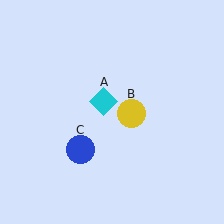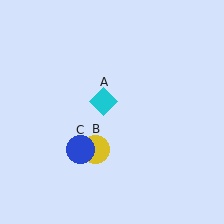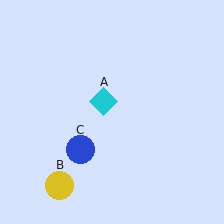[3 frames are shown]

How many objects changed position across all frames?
1 object changed position: yellow circle (object B).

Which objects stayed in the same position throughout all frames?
Cyan diamond (object A) and blue circle (object C) remained stationary.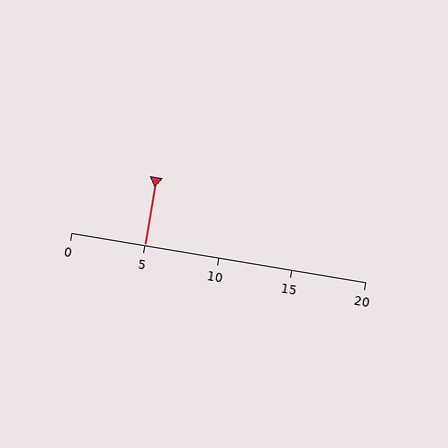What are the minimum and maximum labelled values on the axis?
The axis runs from 0 to 20.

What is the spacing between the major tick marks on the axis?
The major ticks are spaced 5 apart.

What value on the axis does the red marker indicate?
The marker indicates approximately 5.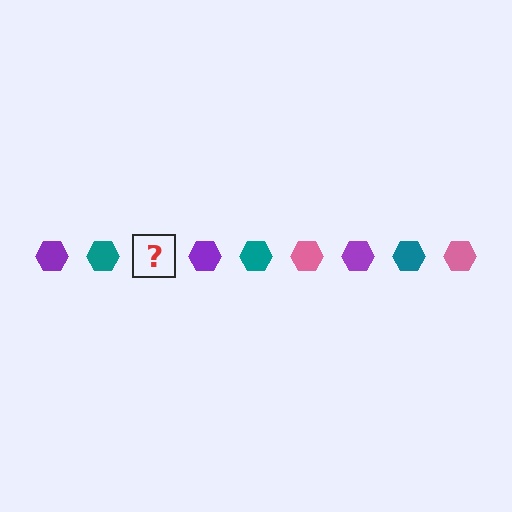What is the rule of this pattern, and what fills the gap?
The rule is that the pattern cycles through purple, teal, pink hexagons. The gap should be filled with a pink hexagon.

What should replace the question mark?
The question mark should be replaced with a pink hexagon.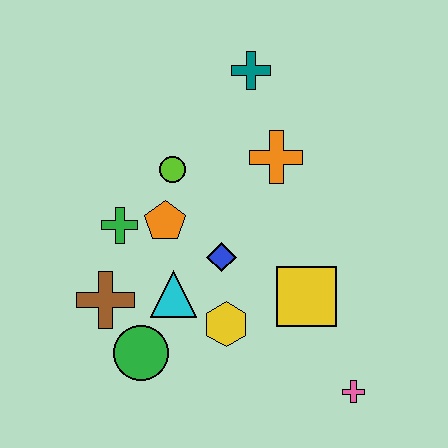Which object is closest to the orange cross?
The teal cross is closest to the orange cross.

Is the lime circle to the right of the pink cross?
No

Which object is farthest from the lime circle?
The pink cross is farthest from the lime circle.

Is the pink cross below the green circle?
Yes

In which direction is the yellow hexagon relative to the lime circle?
The yellow hexagon is below the lime circle.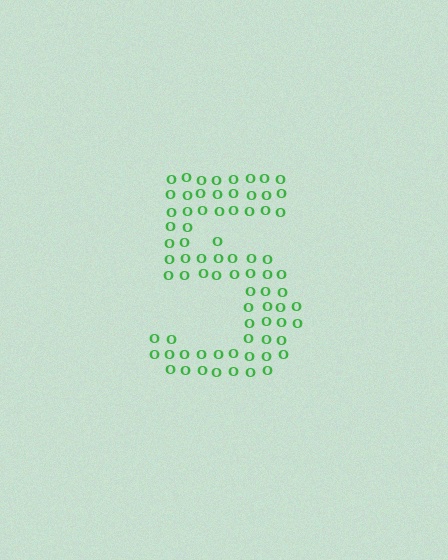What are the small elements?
The small elements are letter O's.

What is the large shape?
The large shape is the digit 5.